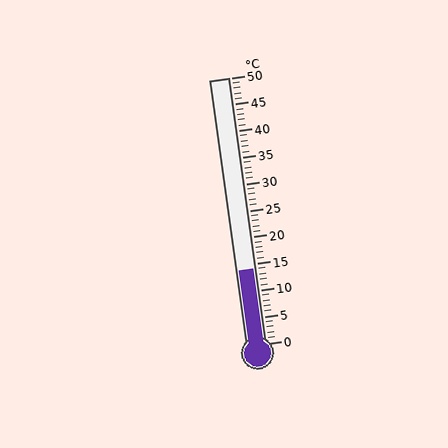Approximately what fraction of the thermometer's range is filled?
The thermometer is filled to approximately 30% of its range.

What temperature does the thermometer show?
The thermometer shows approximately 14°C.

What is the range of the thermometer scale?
The thermometer scale ranges from 0°C to 50°C.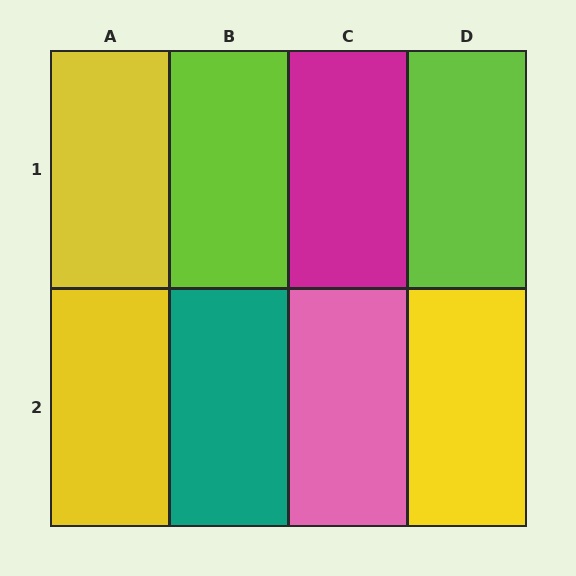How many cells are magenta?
1 cell is magenta.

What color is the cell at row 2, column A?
Yellow.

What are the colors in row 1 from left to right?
Yellow, lime, magenta, lime.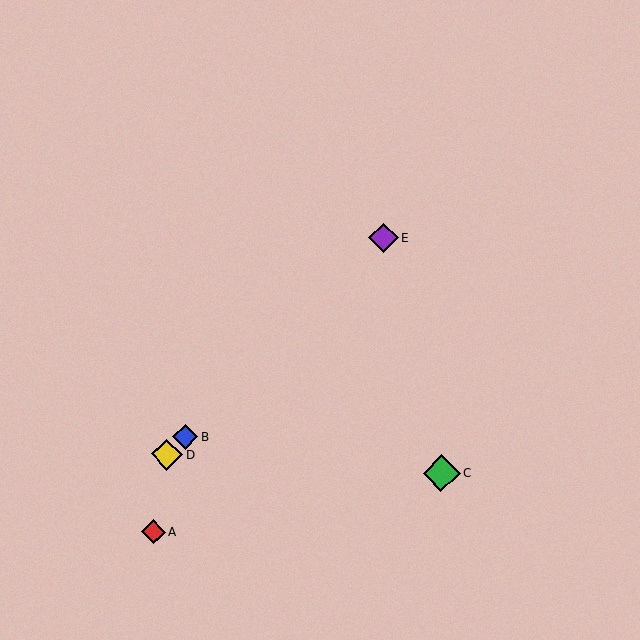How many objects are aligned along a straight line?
3 objects (B, D, E) are aligned along a straight line.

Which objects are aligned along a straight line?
Objects B, D, E are aligned along a straight line.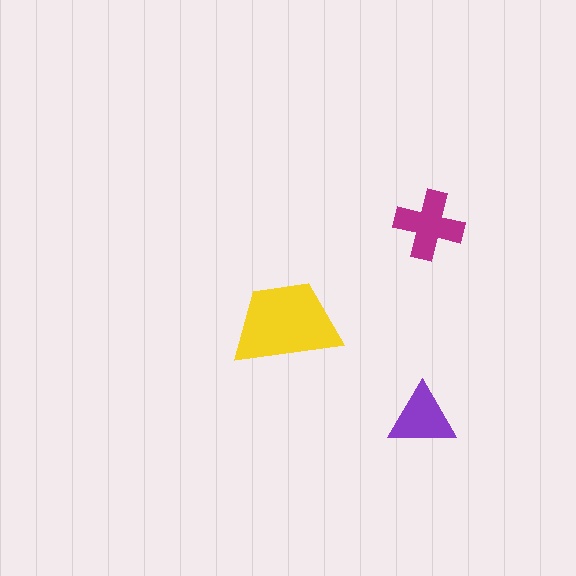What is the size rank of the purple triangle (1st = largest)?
3rd.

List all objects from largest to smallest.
The yellow trapezoid, the magenta cross, the purple triangle.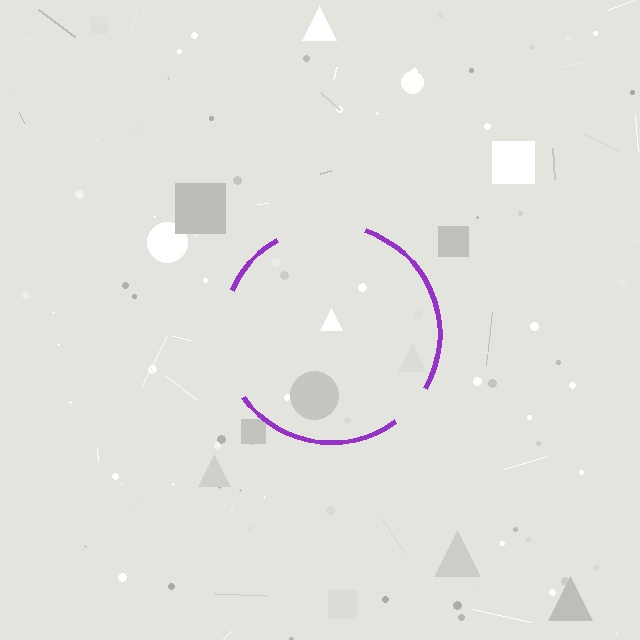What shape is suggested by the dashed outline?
The dashed outline suggests a circle.